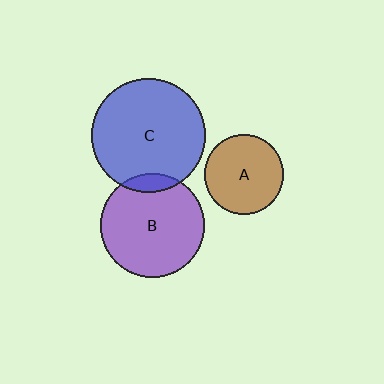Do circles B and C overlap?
Yes.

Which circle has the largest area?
Circle C (blue).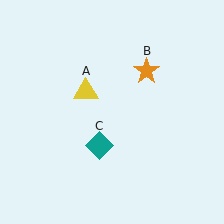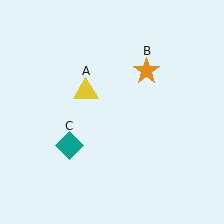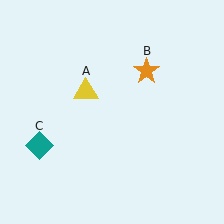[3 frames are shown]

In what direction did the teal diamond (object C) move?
The teal diamond (object C) moved left.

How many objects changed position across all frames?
1 object changed position: teal diamond (object C).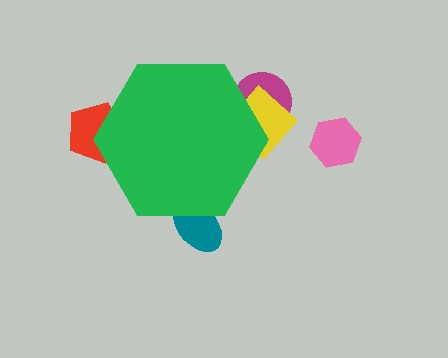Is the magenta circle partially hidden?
Yes, the magenta circle is partially hidden behind the green hexagon.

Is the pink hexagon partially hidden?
No, the pink hexagon is fully visible.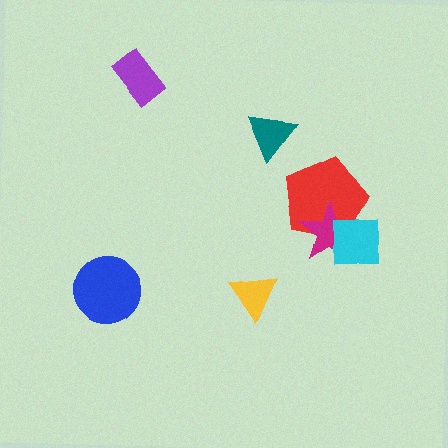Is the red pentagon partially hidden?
Yes, it is partially covered by another shape.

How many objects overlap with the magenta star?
2 objects overlap with the magenta star.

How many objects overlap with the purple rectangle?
0 objects overlap with the purple rectangle.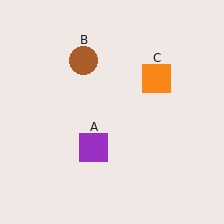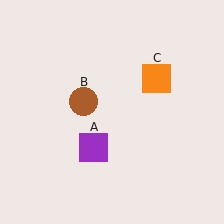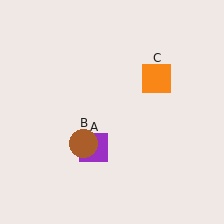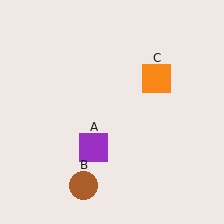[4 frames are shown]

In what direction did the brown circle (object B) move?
The brown circle (object B) moved down.